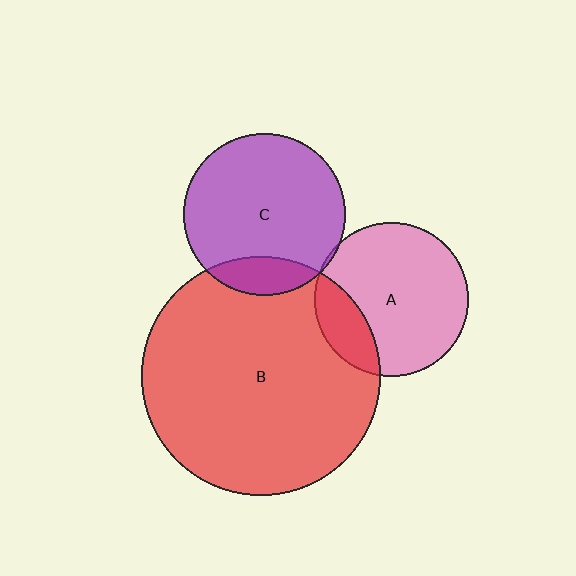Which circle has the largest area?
Circle B (red).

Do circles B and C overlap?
Yes.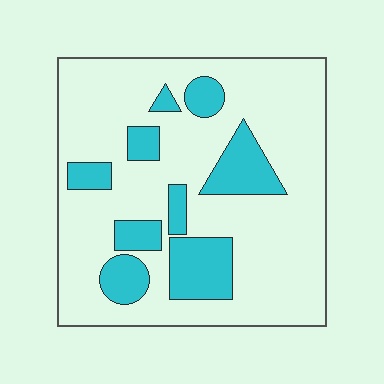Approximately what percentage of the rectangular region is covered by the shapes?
Approximately 20%.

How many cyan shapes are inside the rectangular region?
9.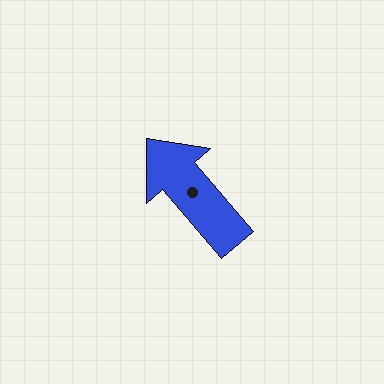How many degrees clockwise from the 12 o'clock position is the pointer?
Approximately 319 degrees.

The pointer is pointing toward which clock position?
Roughly 11 o'clock.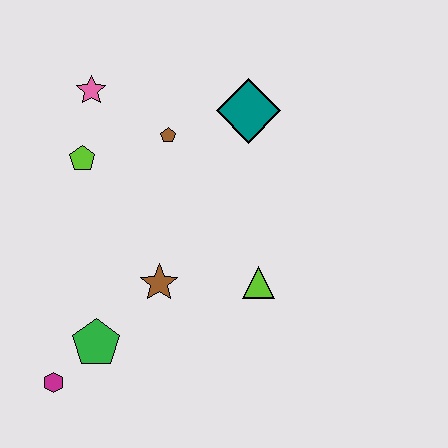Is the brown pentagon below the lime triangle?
No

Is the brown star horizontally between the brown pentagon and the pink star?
Yes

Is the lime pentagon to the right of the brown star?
No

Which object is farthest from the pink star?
The magenta hexagon is farthest from the pink star.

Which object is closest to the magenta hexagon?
The green pentagon is closest to the magenta hexagon.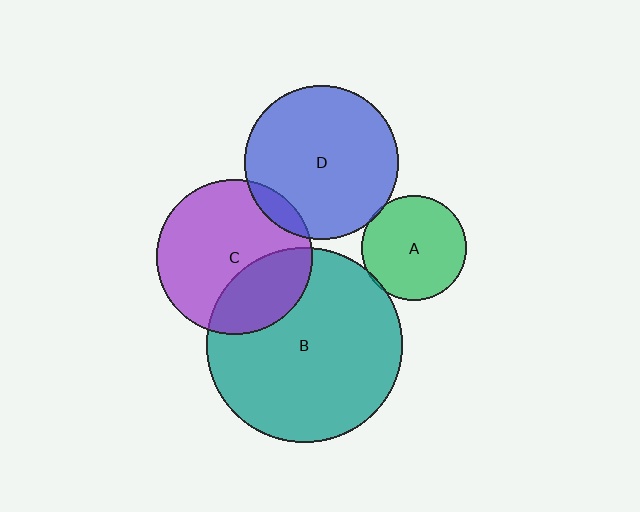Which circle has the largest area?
Circle B (teal).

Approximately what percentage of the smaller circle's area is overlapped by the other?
Approximately 5%.